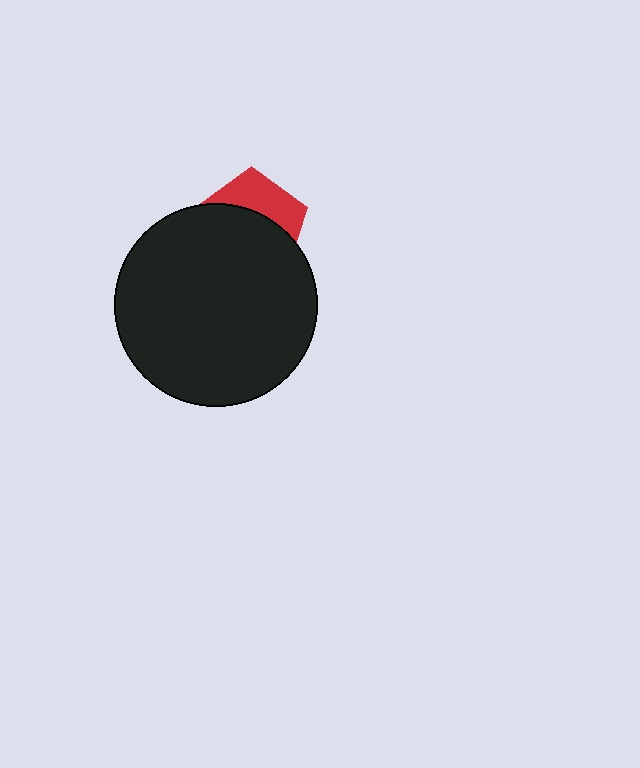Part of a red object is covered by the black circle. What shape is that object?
It is a pentagon.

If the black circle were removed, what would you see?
You would see the complete red pentagon.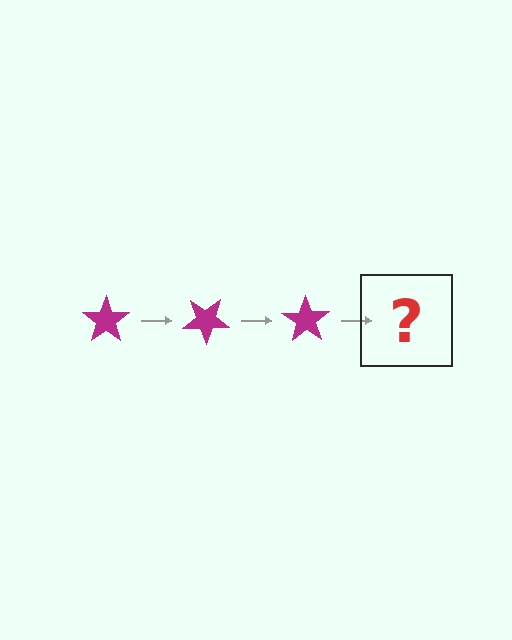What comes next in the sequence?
The next element should be a magenta star rotated 105 degrees.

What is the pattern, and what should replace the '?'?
The pattern is that the star rotates 35 degrees each step. The '?' should be a magenta star rotated 105 degrees.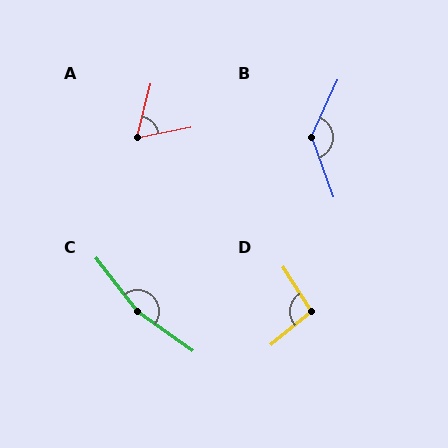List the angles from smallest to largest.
A (65°), D (97°), B (136°), C (164°).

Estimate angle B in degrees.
Approximately 136 degrees.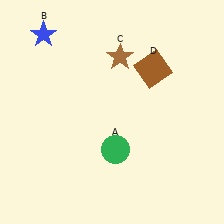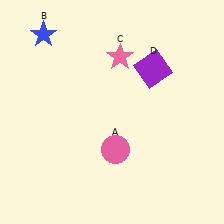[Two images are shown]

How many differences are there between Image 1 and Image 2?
There are 3 differences between the two images.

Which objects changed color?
A changed from green to pink. C changed from brown to pink. D changed from brown to purple.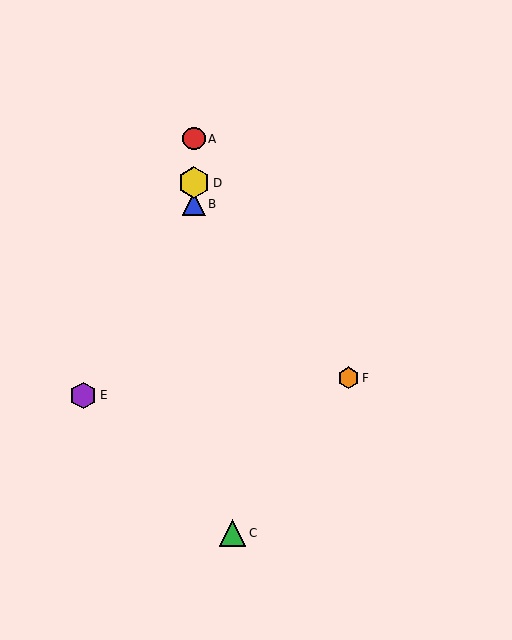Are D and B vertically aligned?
Yes, both are at x≈194.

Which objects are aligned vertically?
Objects A, B, D are aligned vertically.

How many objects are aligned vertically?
3 objects (A, B, D) are aligned vertically.